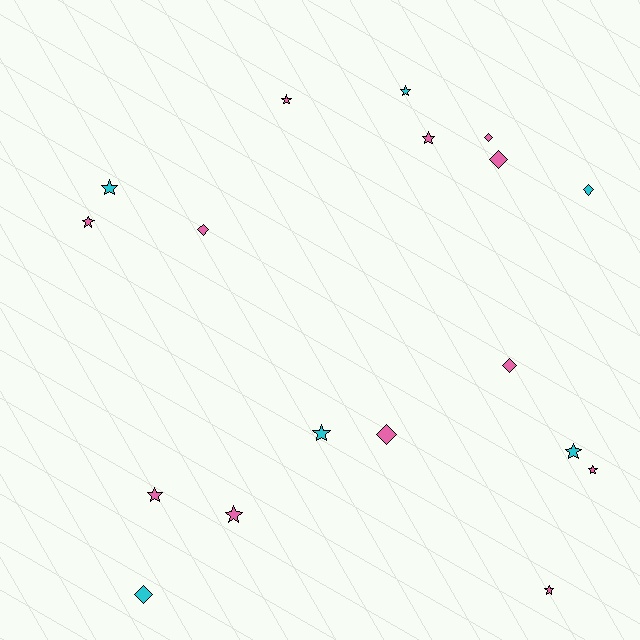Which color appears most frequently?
Pink, with 12 objects.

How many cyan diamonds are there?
There are 2 cyan diamonds.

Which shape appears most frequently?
Star, with 11 objects.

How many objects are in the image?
There are 18 objects.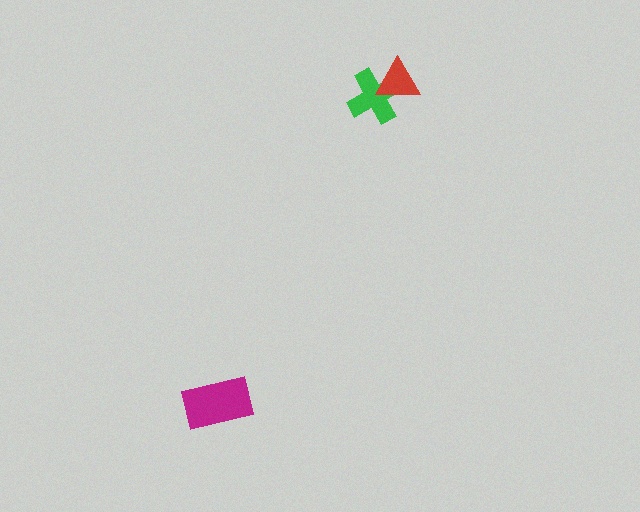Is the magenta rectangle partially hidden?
No, no other shape covers it.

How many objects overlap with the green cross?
1 object overlaps with the green cross.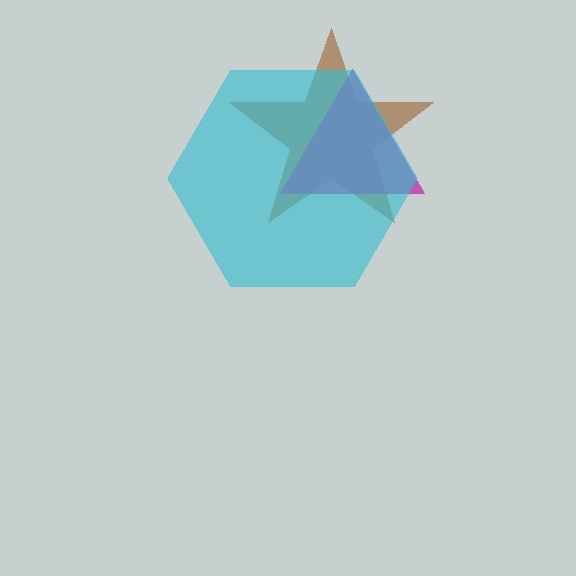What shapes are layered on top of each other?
The layered shapes are: a brown star, a magenta triangle, a cyan hexagon.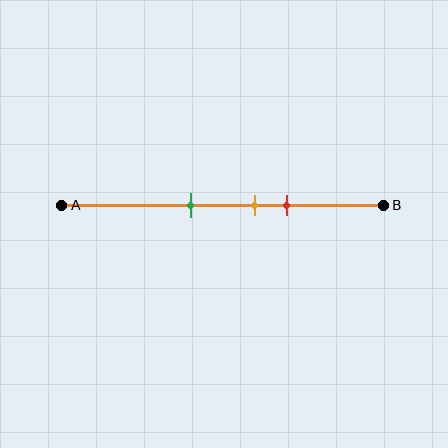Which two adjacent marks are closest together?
The orange and red marks are the closest adjacent pair.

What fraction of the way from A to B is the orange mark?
The orange mark is approximately 60% (0.6) of the way from A to B.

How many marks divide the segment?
There are 3 marks dividing the segment.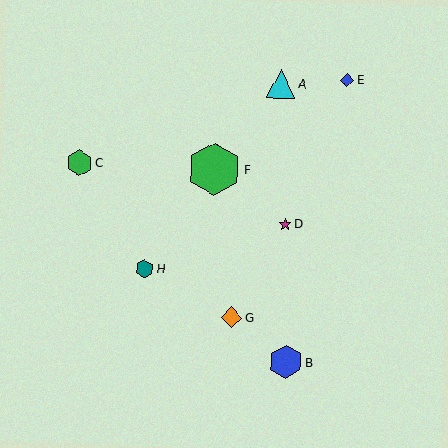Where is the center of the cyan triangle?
The center of the cyan triangle is at (281, 84).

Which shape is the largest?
The green hexagon (labeled F) is the largest.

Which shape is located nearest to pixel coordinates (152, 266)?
The teal hexagon (labeled H) at (144, 269) is nearest to that location.